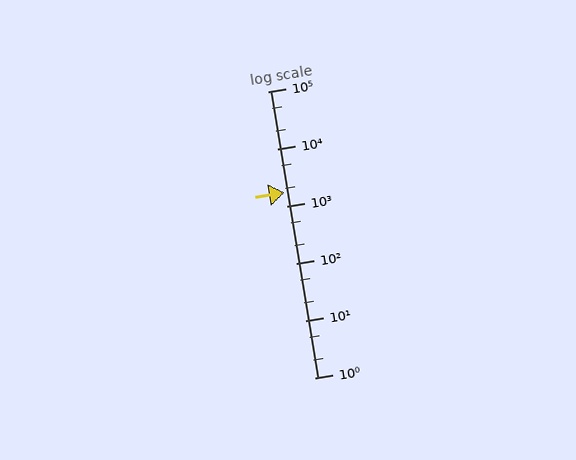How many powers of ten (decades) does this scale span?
The scale spans 5 decades, from 1 to 100000.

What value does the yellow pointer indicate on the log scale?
The pointer indicates approximately 1700.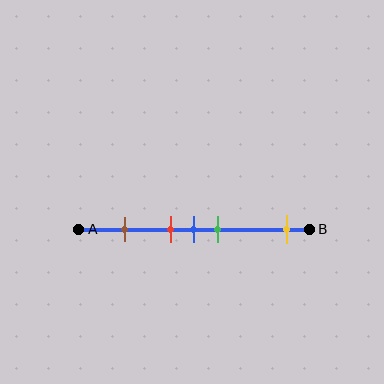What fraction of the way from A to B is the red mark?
The red mark is approximately 40% (0.4) of the way from A to B.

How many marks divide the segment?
There are 5 marks dividing the segment.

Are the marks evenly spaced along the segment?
No, the marks are not evenly spaced.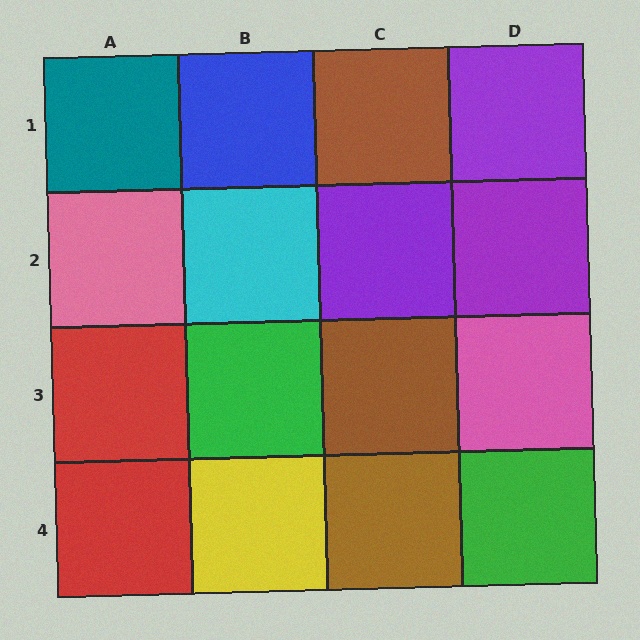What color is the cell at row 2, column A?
Pink.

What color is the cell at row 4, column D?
Green.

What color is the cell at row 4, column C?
Brown.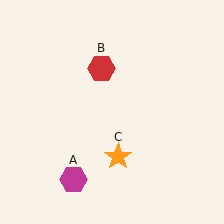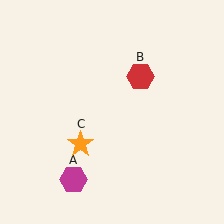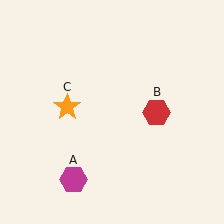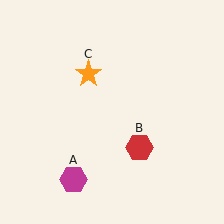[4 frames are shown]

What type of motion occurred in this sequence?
The red hexagon (object B), orange star (object C) rotated clockwise around the center of the scene.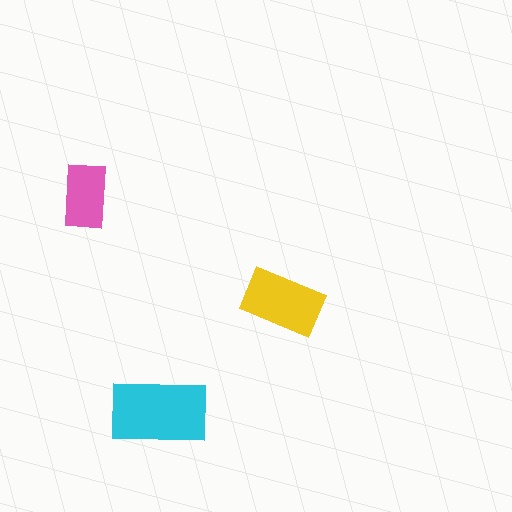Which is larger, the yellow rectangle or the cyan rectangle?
The cyan one.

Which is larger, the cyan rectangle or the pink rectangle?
The cyan one.